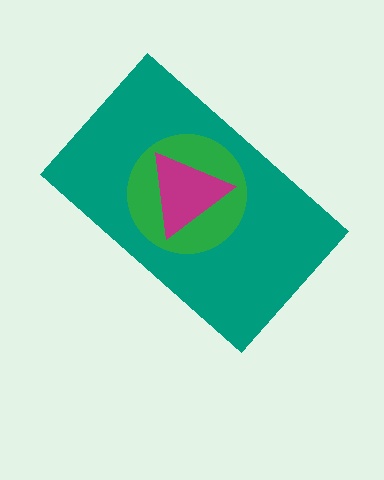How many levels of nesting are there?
3.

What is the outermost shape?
The teal rectangle.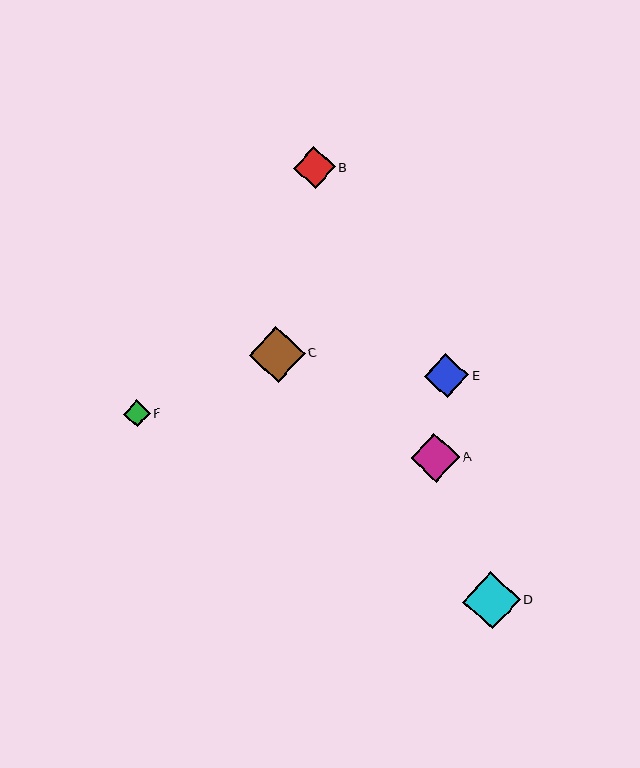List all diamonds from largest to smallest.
From largest to smallest: D, C, A, E, B, F.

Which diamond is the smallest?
Diamond F is the smallest with a size of approximately 27 pixels.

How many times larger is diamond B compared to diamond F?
Diamond B is approximately 1.6 times the size of diamond F.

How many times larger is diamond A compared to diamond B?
Diamond A is approximately 1.2 times the size of diamond B.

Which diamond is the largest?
Diamond D is the largest with a size of approximately 57 pixels.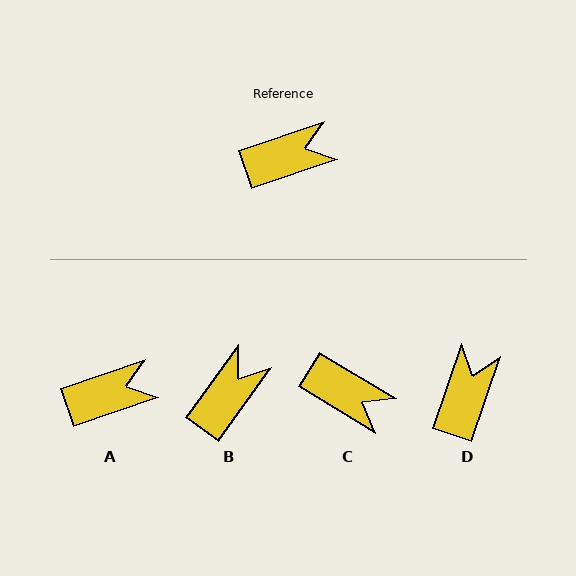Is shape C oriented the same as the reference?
No, it is off by about 50 degrees.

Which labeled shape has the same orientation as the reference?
A.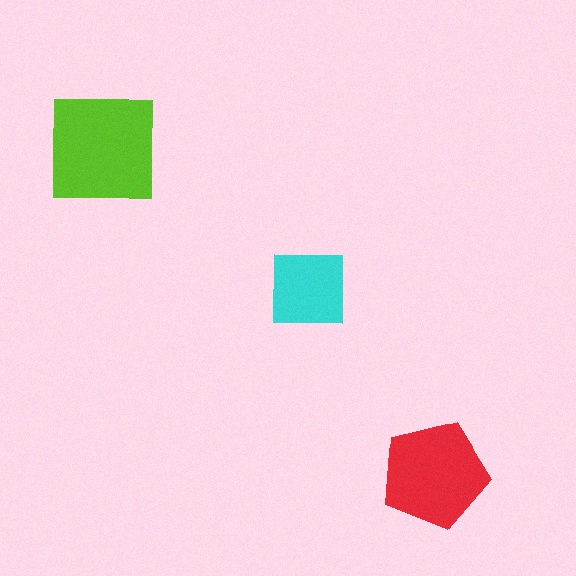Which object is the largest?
The lime square.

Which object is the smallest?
The cyan square.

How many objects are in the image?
There are 3 objects in the image.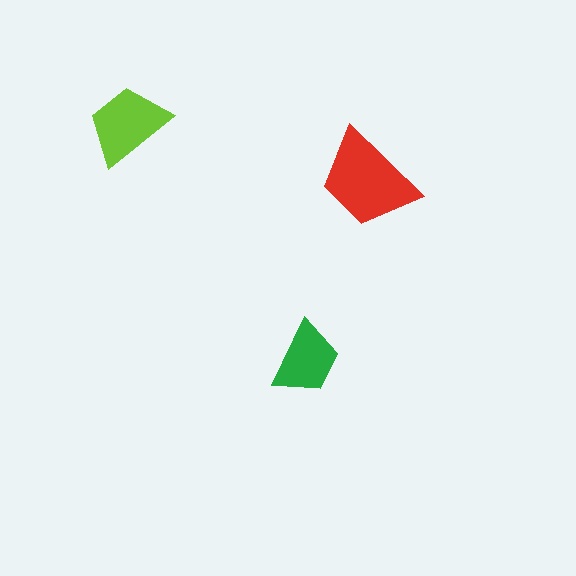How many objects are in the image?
There are 3 objects in the image.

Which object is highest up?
The lime trapezoid is topmost.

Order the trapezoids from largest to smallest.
the red one, the lime one, the green one.